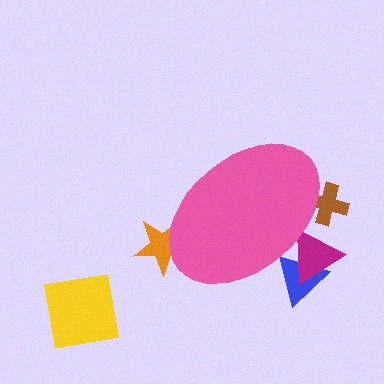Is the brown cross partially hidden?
Yes, the brown cross is partially hidden behind the pink ellipse.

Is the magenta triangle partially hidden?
Yes, the magenta triangle is partially hidden behind the pink ellipse.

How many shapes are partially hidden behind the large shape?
4 shapes are partially hidden.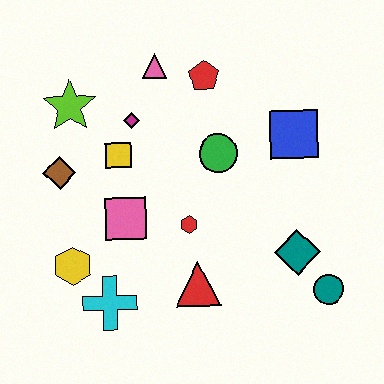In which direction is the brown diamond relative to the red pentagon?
The brown diamond is to the left of the red pentagon.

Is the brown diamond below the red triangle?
No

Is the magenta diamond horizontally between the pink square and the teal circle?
Yes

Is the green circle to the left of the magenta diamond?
No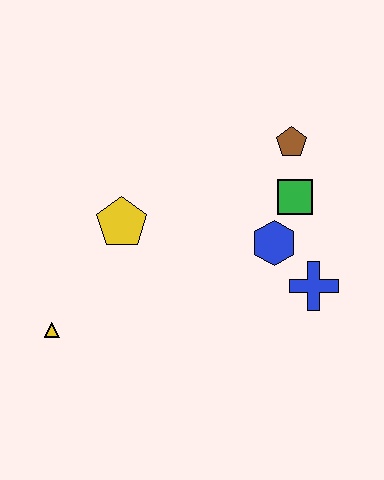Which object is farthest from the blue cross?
The yellow triangle is farthest from the blue cross.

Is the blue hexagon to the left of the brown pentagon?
Yes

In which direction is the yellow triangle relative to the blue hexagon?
The yellow triangle is to the left of the blue hexagon.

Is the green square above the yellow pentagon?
Yes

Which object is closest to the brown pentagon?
The green square is closest to the brown pentagon.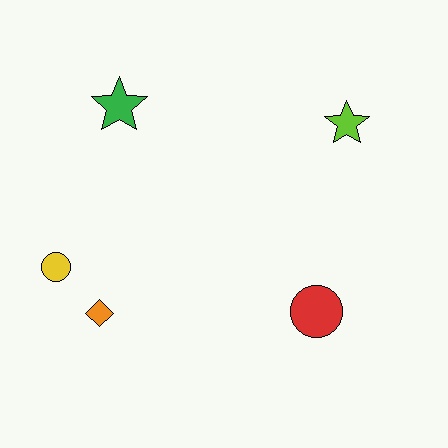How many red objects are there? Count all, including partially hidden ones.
There is 1 red object.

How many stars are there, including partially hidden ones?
There are 2 stars.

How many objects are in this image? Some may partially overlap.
There are 5 objects.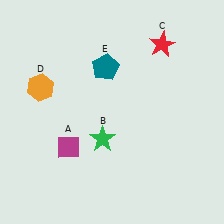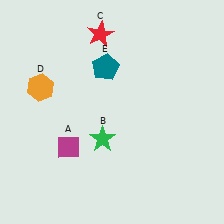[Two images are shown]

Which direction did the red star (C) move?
The red star (C) moved left.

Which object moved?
The red star (C) moved left.